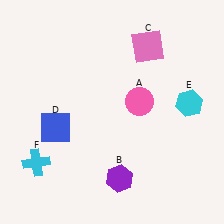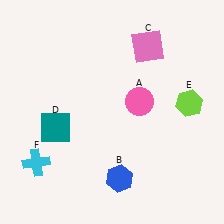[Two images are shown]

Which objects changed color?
B changed from purple to blue. D changed from blue to teal. E changed from cyan to lime.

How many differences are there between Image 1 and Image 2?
There are 3 differences between the two images.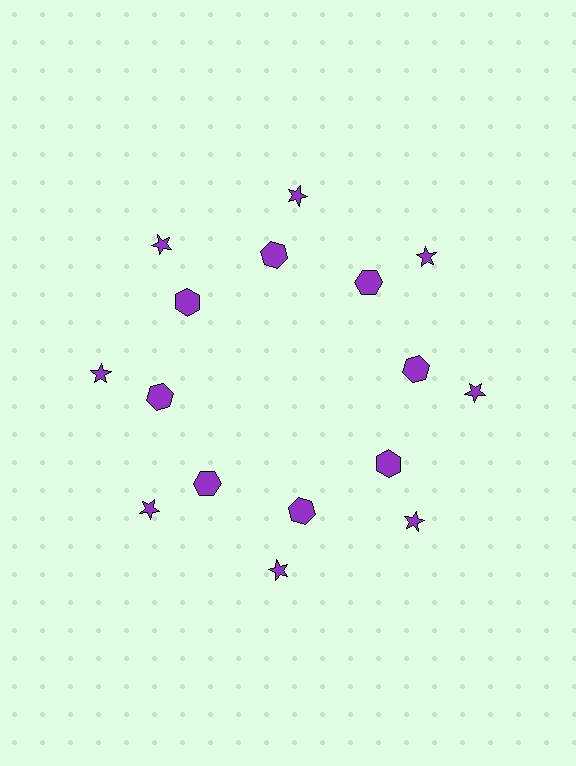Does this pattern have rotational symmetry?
Yes, this pattern has 8-fold rotational symmetry. It looks the same after rotating 45 degrees around the center.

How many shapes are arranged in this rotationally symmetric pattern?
There are 16 shapes, arranged in 8 groups of 2.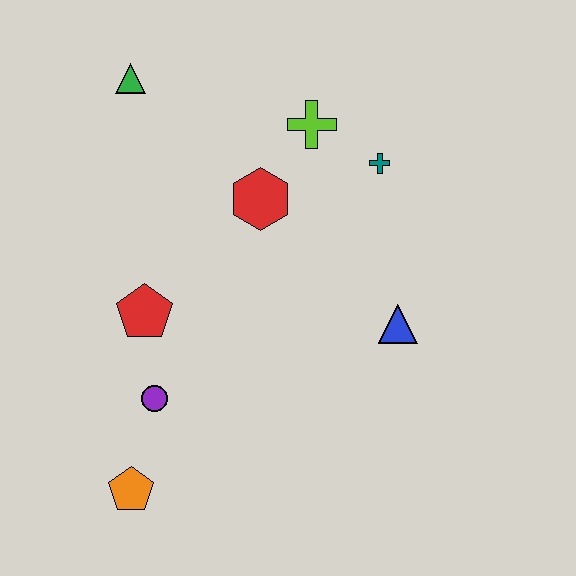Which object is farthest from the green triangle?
The orange pentagon is farthest from the green triangle.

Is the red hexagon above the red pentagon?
Yes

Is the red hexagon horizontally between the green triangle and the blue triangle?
Yes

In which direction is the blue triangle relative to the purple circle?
The blue triangle is to the right of the purple circle.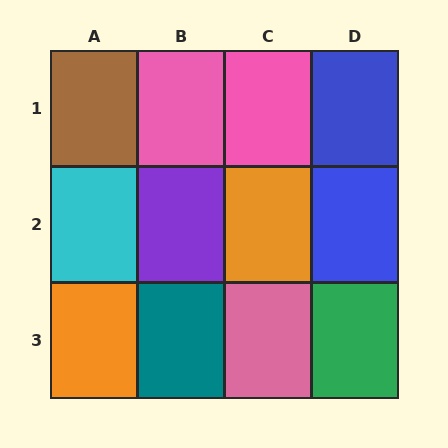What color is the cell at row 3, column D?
Green.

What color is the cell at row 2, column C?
Orange.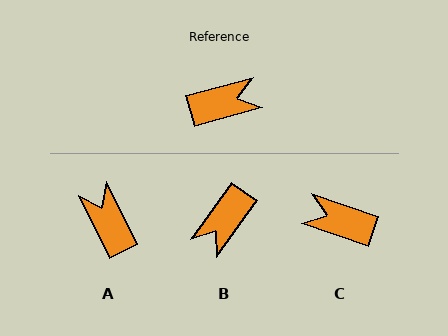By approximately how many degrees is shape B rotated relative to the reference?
Approximately 140 degrees clockwise.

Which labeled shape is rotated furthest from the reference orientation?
C, about 146 degrees away.